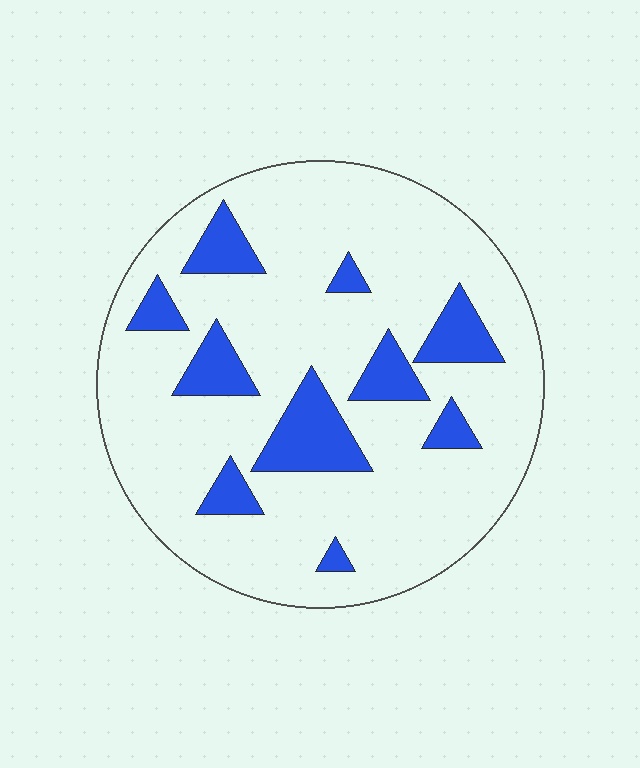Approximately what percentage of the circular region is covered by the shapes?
Approximately 20%.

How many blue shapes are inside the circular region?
10.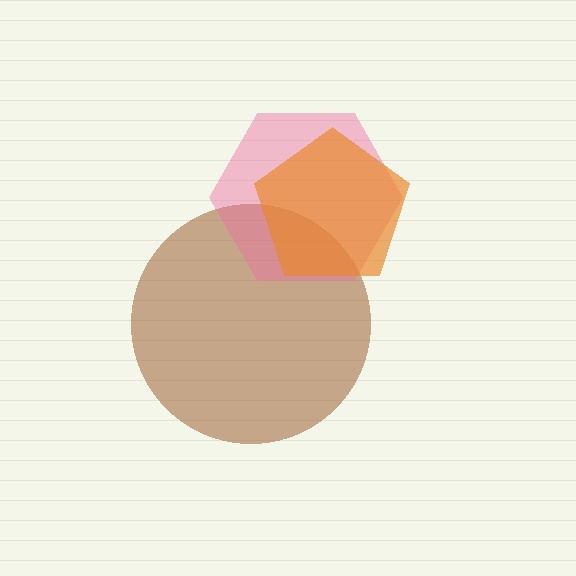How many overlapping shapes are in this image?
There are 3 overlapping shapes in the image.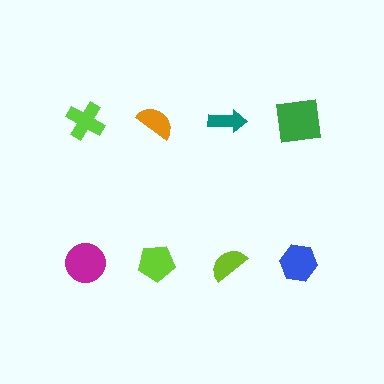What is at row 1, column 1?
A lime cross.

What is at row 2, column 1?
A magenta circle.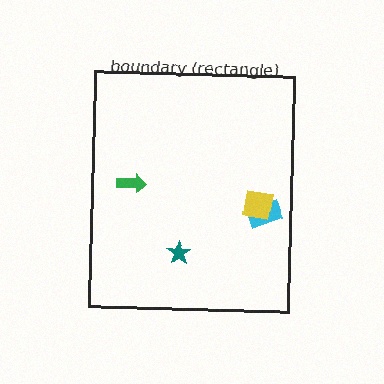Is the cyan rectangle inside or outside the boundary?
Inside.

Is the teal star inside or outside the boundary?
Inside.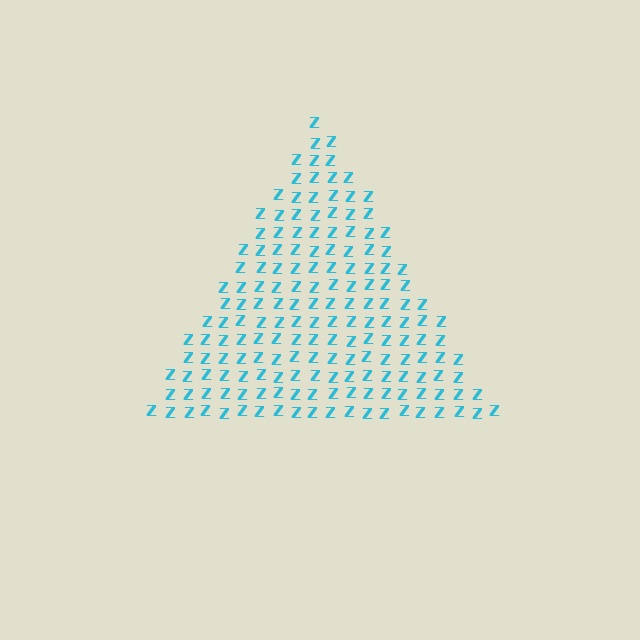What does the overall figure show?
The overall figure shows a triangle.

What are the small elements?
The small elements are letter Z's.